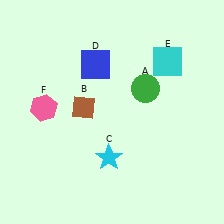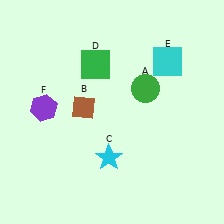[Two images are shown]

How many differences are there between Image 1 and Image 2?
There are 2 differences between the two images.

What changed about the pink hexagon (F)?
In Image 1, F is pink. In Image 2, it changed to purple.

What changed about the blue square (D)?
In Image 1, D is blue. In Image 2, it changed to green.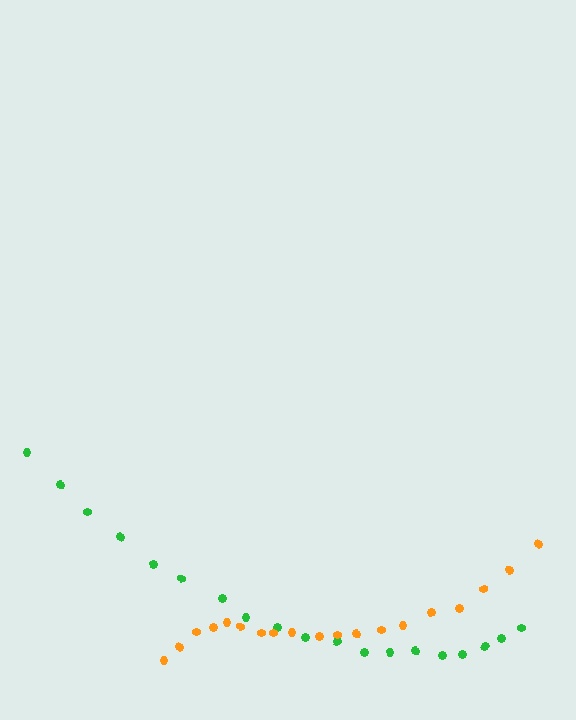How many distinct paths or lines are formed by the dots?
There are 2 distinct paths.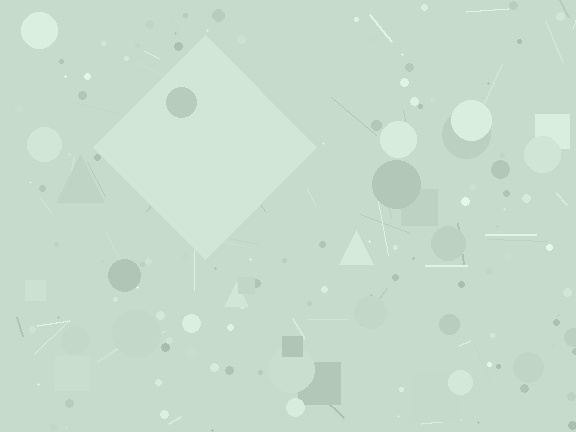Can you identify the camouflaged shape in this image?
The camouflaged shape is a diamond.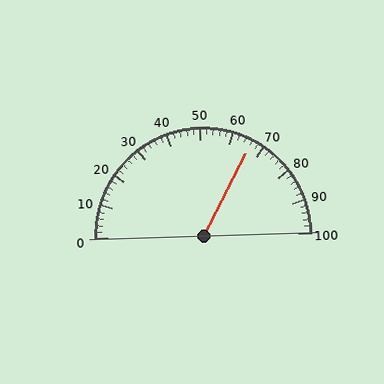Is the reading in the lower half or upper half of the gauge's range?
The reading is in the upper half of the range (0 to 100).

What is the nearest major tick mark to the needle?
The nearest major tick mark is 70.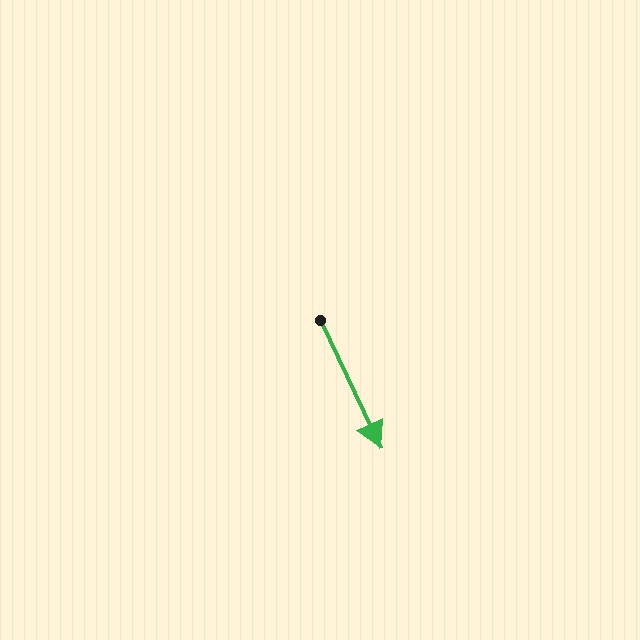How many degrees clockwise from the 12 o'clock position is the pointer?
Approximately 155 degrees.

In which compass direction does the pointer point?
Southeast.